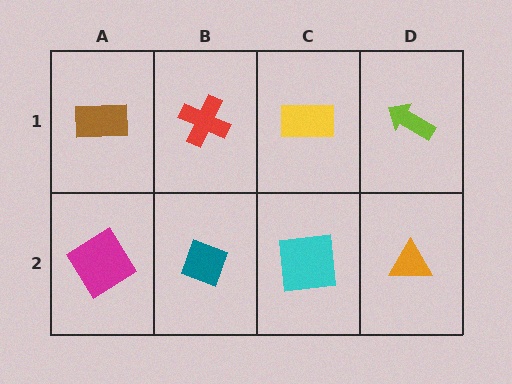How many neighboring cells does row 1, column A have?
2.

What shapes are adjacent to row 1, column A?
A magenta diamond (row 2, column A), a red cross (row 1, column B).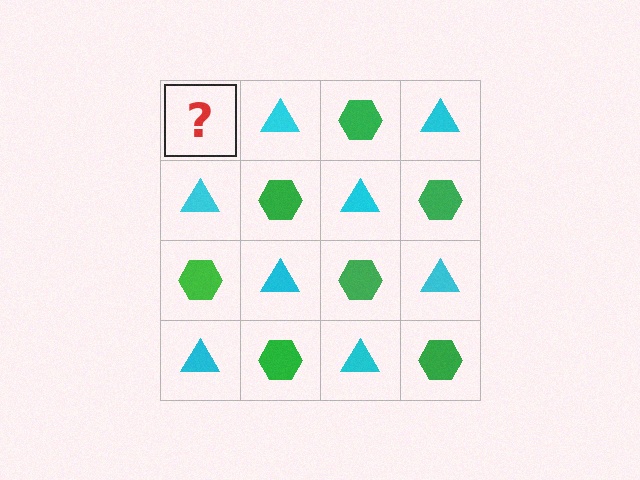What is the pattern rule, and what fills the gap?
The rule is that it alternates green hexagon and cyan triangle in a checkerboard pattern. The gap should be filled with a green hexagon.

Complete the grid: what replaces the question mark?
The question mark should be replaced with a green hexagon.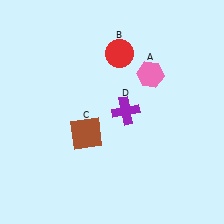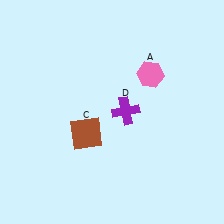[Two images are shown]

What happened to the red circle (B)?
The red circle (B) was removed in Image 2. It was in the top-right area of Image 1.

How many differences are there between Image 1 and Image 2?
There is 1 difference between the two images.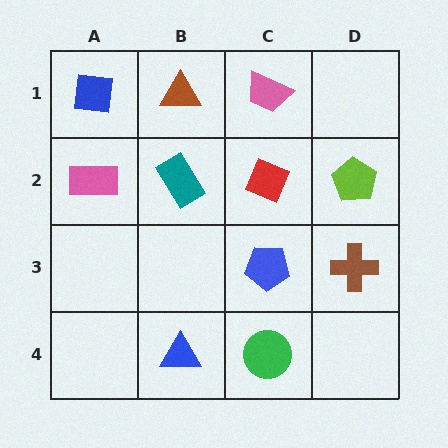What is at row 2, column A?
A pink rectangle.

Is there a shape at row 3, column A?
No, that cell is empty.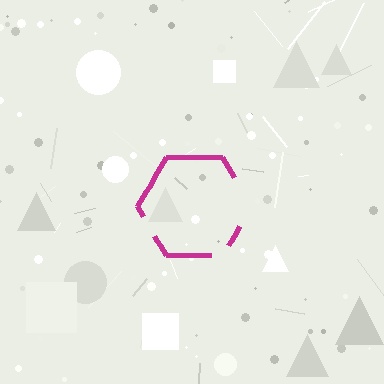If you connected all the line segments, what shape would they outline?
They would outline a hexagon.